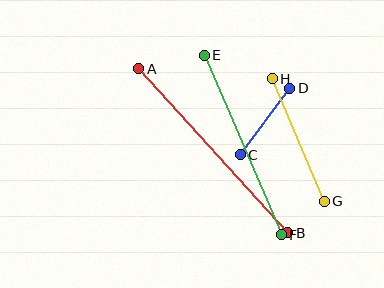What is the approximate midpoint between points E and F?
The midpoint is at approximately (243, 145) pixels.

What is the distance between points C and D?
The distance is approximately 83 pixels.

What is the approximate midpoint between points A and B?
The midpoint is at approximately (213, 151) pixels.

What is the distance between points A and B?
The distance is approximately 222 pixels.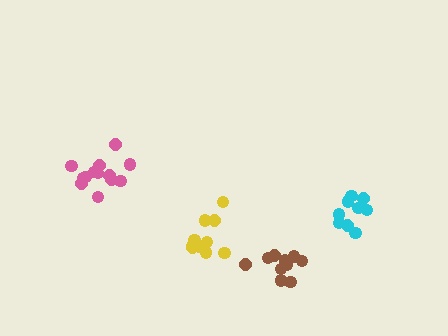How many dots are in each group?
Group 1: 10 dots, Group 2: 9 dots, Group 3: 13 dots, Group 4: 10 dots (42 total).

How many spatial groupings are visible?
There are 4 spatial groupings.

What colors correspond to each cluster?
The clusters are colored: yellow, cyan, pink, brown.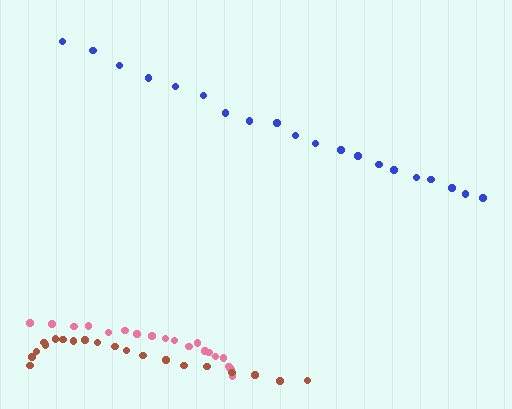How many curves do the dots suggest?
There are 3 distinct paths.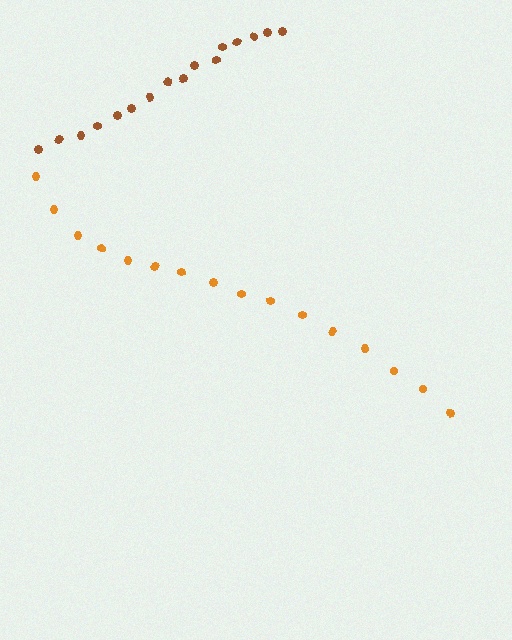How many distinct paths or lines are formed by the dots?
There are 2 distinct paths.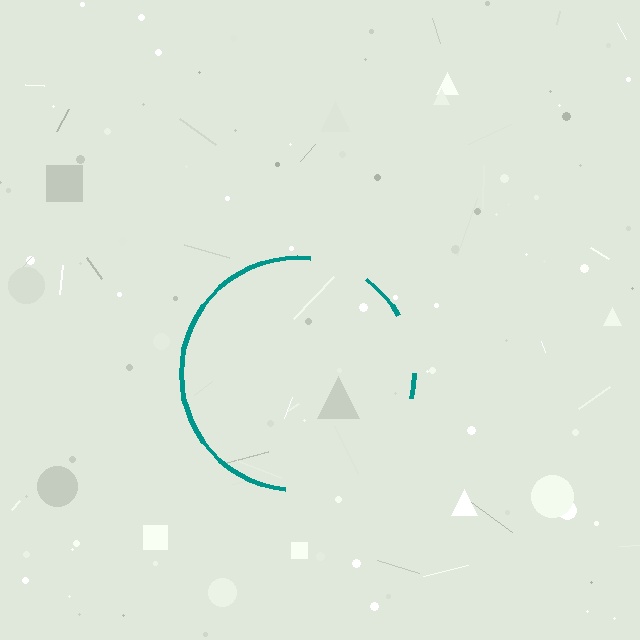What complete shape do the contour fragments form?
The contour fragments form a circle.